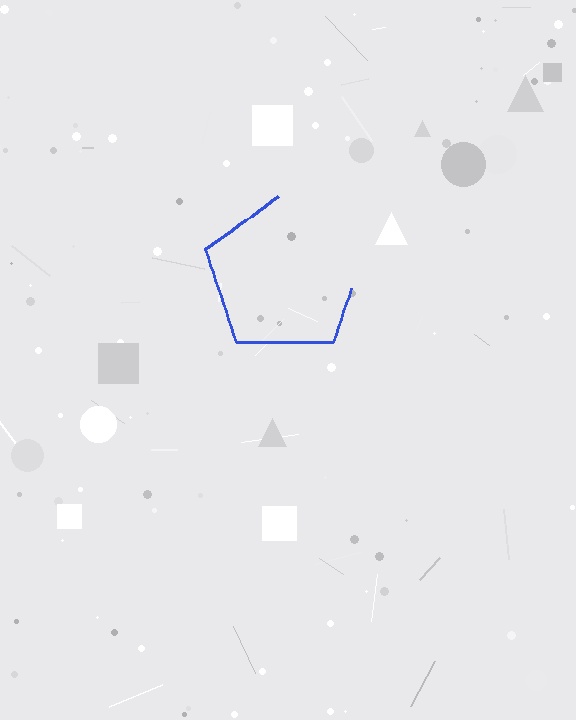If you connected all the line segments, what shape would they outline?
They would outline a pentagon.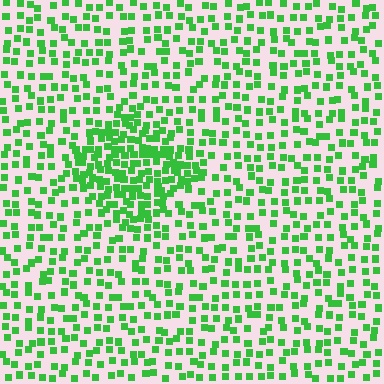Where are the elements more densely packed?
The elements are more densely packed inside the diamond boundary.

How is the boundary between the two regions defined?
The boundary is defined by a change in element density (approximately 2.1x ratio). All elements are the same color, size, and shape.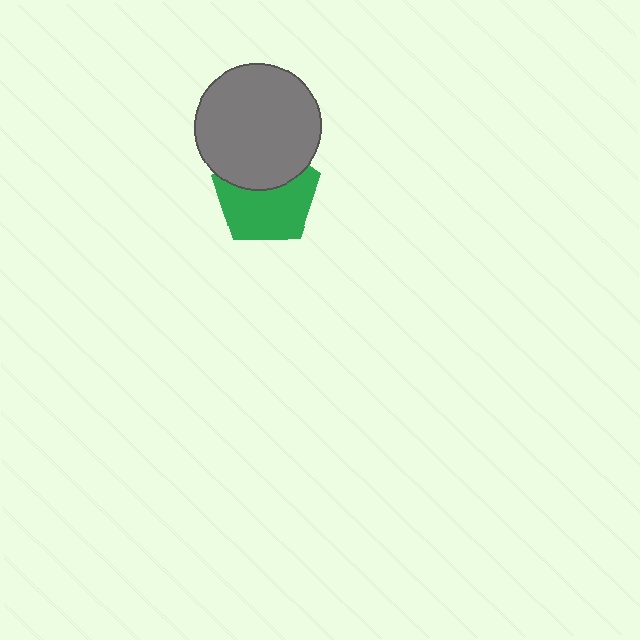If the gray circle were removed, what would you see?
You would see the complete green pentagon.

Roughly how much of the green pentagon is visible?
About half of it is visible (roughly 62%).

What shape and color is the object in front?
The object in front is a gray circle.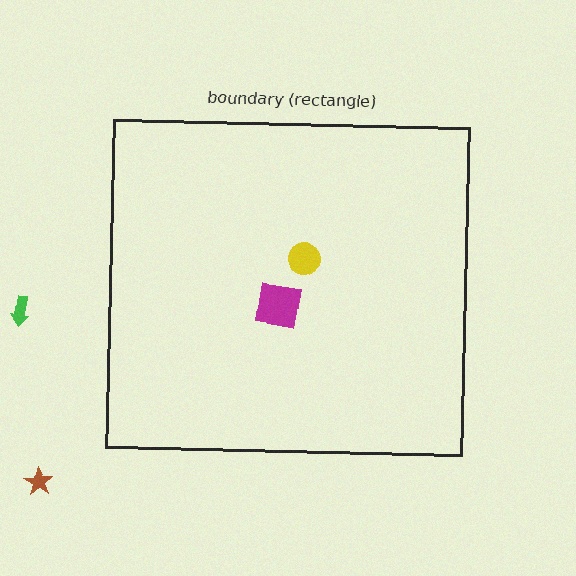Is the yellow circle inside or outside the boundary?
Inside.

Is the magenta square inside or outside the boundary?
Inside.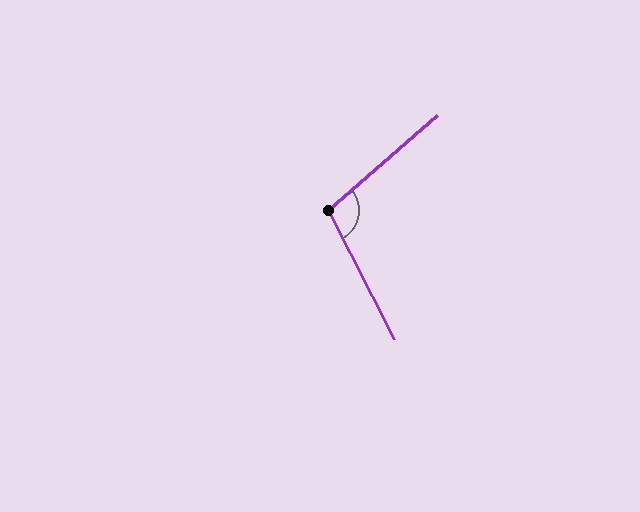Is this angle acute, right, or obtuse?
It is obtuse.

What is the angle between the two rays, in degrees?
Approximately 104 degrees.